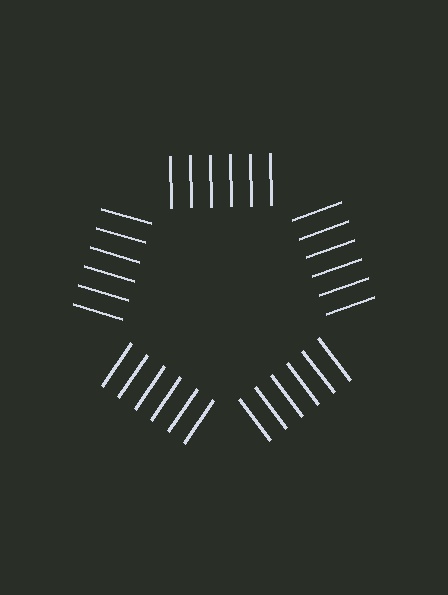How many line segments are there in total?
30 — 6 along each of the 5 edges.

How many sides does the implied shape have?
5 sides — the line-ends trace a pentagon.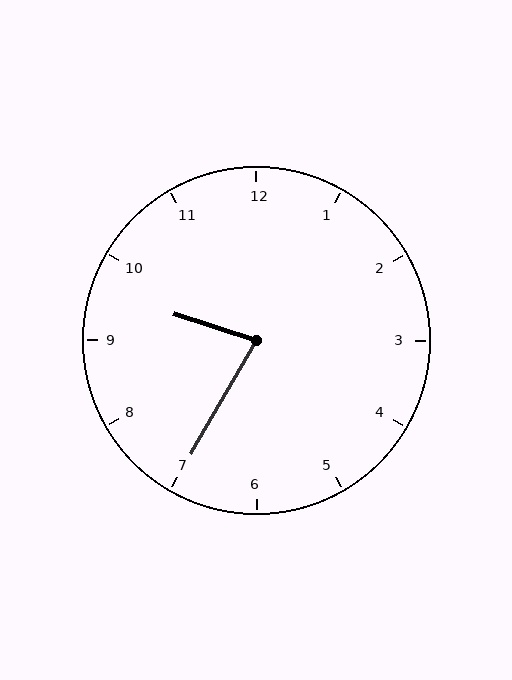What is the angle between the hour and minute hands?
Approximately 78 degrees.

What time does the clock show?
9:35.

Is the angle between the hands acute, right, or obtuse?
It is acute.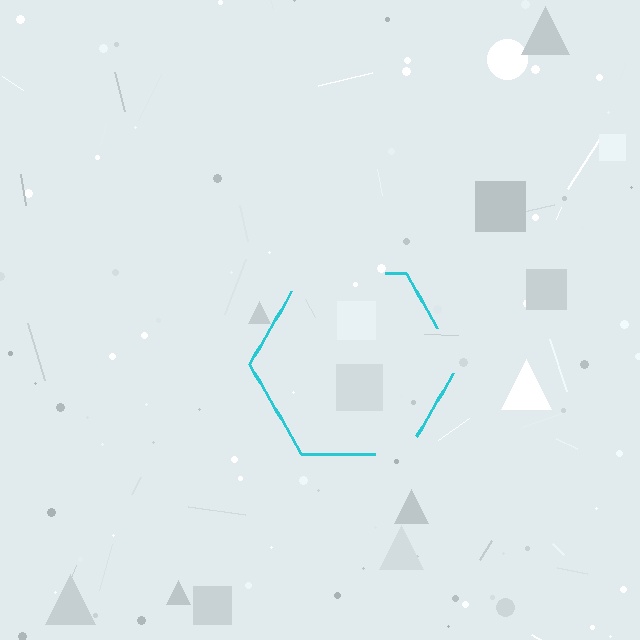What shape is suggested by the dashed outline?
The dashed outline suggests a hexagon.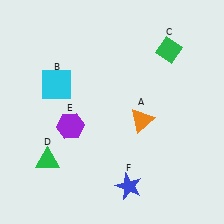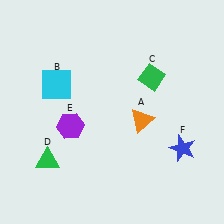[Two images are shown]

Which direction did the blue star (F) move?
The blue star (F) moved right.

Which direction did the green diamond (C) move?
The green diamond (C) moved down.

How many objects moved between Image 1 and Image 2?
2 objects moved between the two images.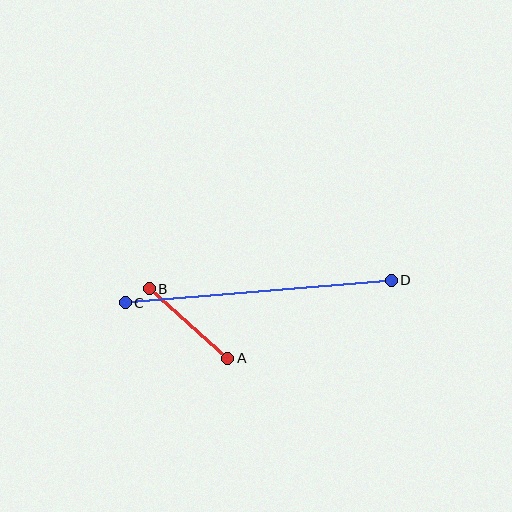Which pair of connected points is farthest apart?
Points C and D are farthest apart.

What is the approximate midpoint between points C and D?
The midpoint is at approximately (258, 291) pixels.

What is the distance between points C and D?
The distance is approximately 267 pixels.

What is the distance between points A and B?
The distance is approximately 105 pixels.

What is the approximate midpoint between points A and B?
The midpoint is at approximately (189, 324) pixels.